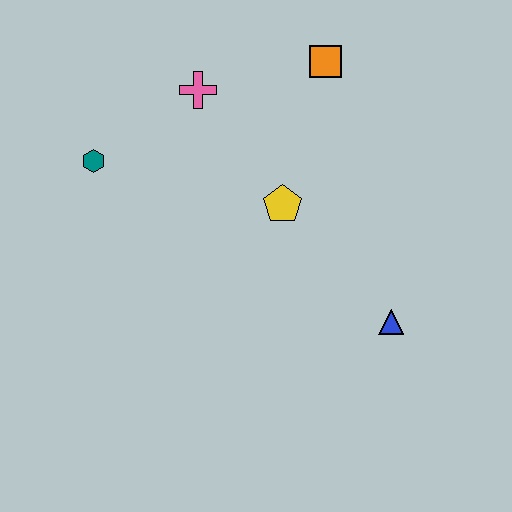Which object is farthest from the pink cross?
The blue triangle is farthest from the pink cross.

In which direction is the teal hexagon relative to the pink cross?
The teal hexagon is to the left of the pink cross.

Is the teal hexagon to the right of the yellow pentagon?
No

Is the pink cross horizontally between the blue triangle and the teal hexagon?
Yes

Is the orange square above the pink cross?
Yes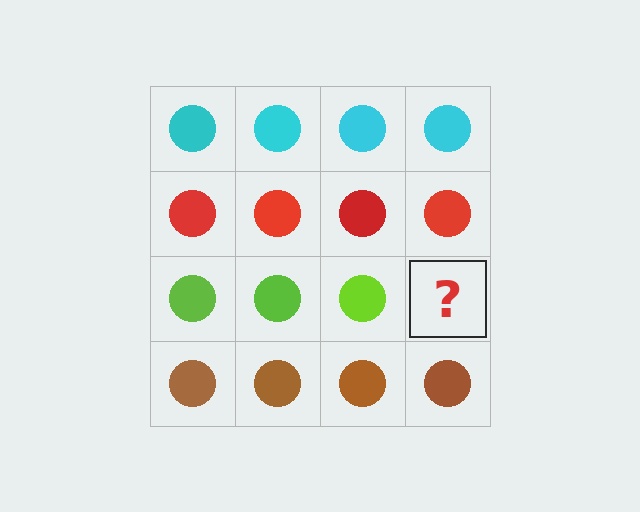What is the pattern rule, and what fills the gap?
The rule is that each row has a consistent color. The gap should be filled with a lime circle.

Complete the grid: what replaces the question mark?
The question mark should be replaced with a lime circle.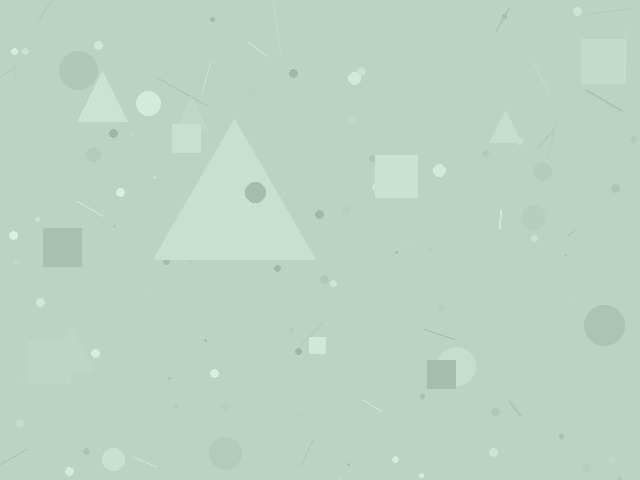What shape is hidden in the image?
A triangle is hidden in the image.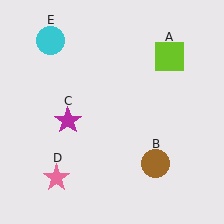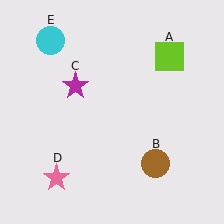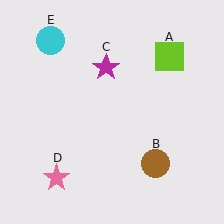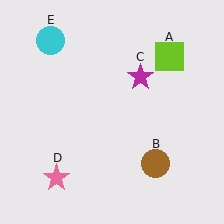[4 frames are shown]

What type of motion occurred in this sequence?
The magenta star (object C) rotated clockwise around the center of the scene.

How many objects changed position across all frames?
1 object changed position: magenta star (object C).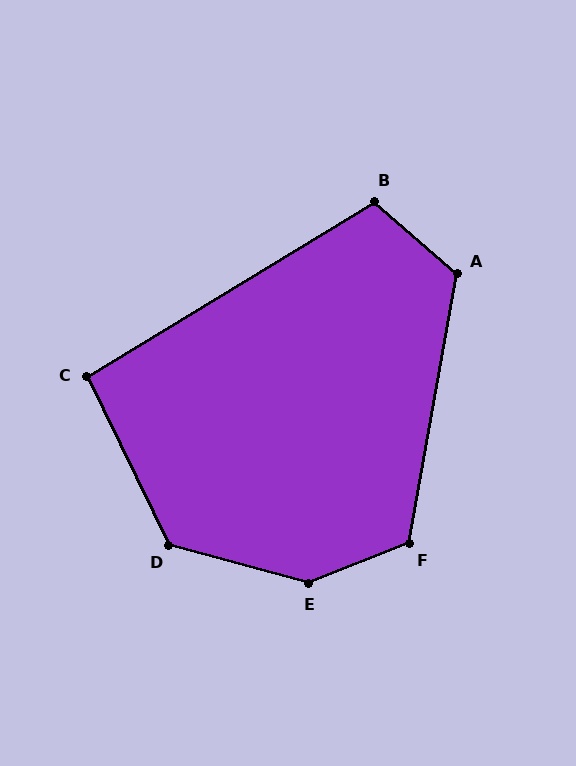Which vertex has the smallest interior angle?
C, at approximately 95 degrees.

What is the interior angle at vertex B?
Approximately 107 degrees (obtuse).